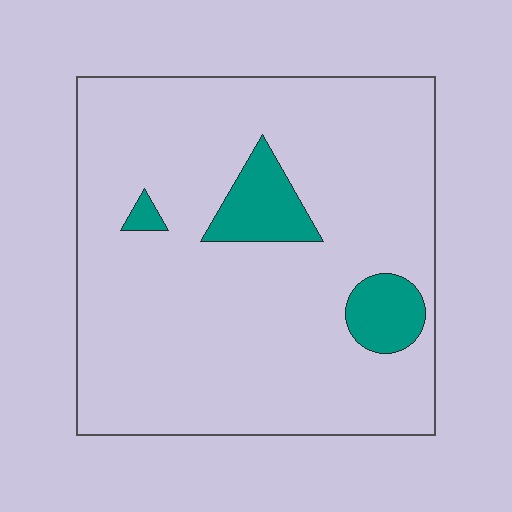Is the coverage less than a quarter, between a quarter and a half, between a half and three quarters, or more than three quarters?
Less than a quarter.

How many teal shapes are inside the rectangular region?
3.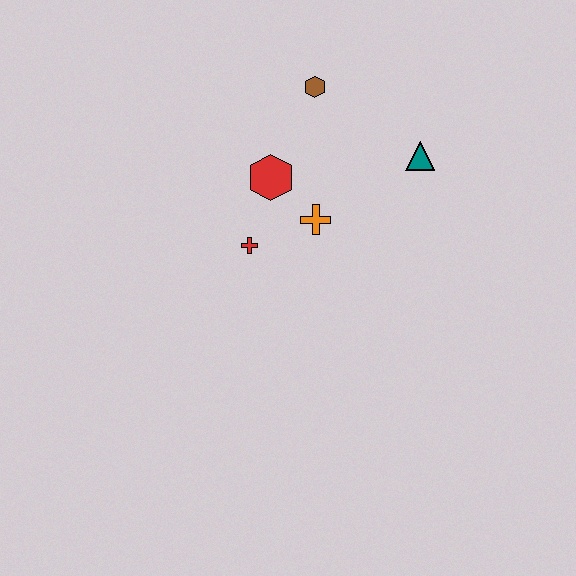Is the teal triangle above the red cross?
Yes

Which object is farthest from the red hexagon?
The teal triangle is farthest from the red hexagon.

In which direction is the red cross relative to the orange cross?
The red cross is to the left of the orange cross.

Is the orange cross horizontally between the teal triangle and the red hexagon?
Yes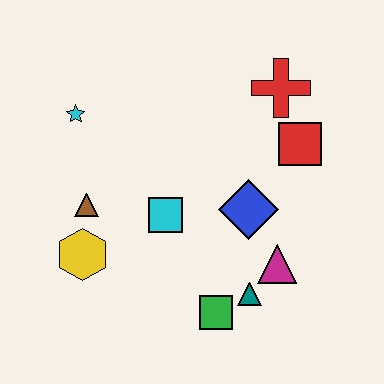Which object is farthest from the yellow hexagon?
The red cross is farthest from the yellow hexagon.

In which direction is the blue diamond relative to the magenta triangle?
The blue diamond is above the magenta triangle.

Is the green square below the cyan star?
Yes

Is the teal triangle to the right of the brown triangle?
Yes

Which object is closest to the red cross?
The red square is closest to the red cross.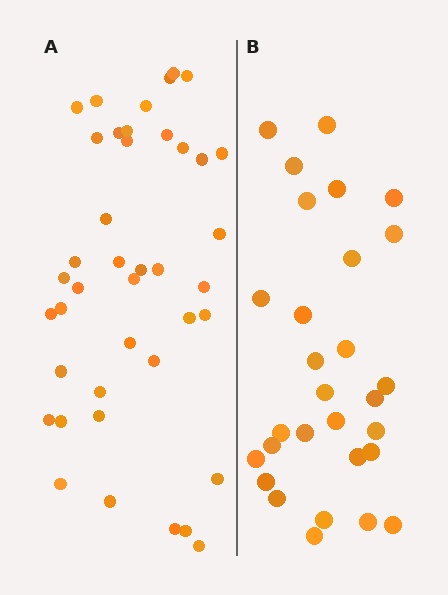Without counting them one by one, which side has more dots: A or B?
Region A (the left region) has more dots.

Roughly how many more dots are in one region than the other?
Region A has roughly 12 or so more dots than region B.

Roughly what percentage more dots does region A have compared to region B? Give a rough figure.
About 40% more.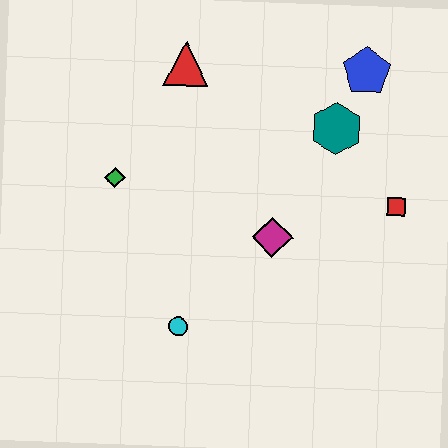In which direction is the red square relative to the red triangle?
The red square is to the right of the red triangle.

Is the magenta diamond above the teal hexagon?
No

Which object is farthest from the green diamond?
The red square is farthest from the green diamond.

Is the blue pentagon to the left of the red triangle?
No